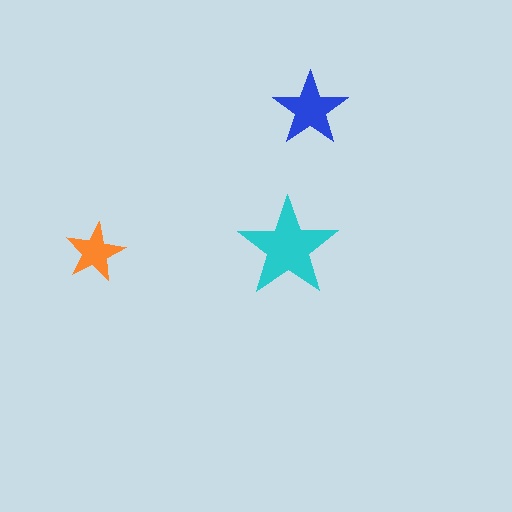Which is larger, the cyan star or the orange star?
The cyan one.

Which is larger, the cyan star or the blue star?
The cyan one.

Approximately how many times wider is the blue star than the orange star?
About 1.5 times wider.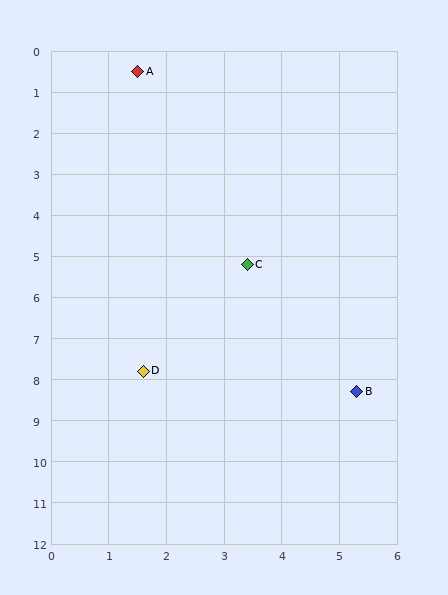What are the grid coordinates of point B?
Point B is at approximately (5.3, 8.3).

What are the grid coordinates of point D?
Point D is at approximately (1.6, 7.8).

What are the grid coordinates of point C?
Point C is at approximately (3.4, 5.2).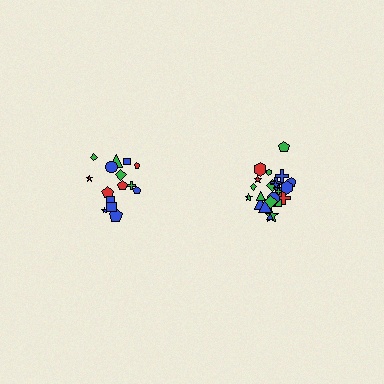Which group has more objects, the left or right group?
The right group.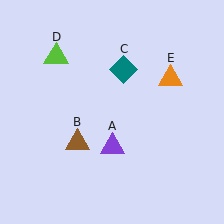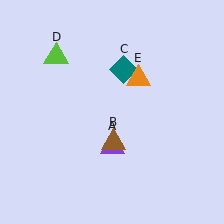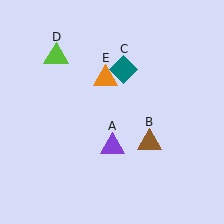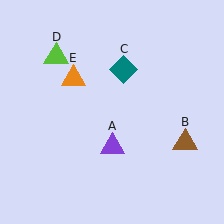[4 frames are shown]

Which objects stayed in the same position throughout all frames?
Purple triangle (object A) and teal diamond (object C) and lime triangle (object D) remained stationary.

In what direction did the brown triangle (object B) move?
The brown triangle (object B) moved right.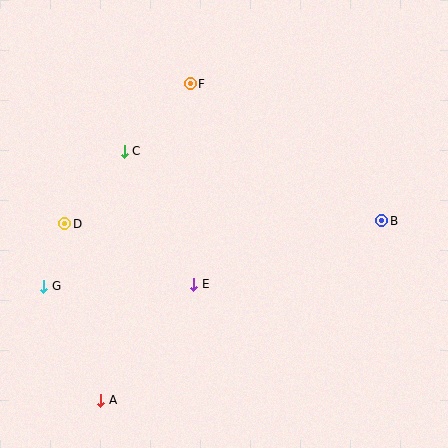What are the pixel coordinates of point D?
Point D is at (65, 224).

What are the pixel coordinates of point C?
Point C is at (124, 151).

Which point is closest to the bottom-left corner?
Point A is closest to the bottom-left corner.